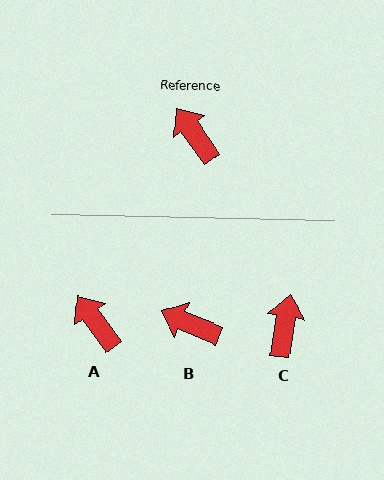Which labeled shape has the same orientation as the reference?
A.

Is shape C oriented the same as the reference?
No, it is off by about 44 degrees.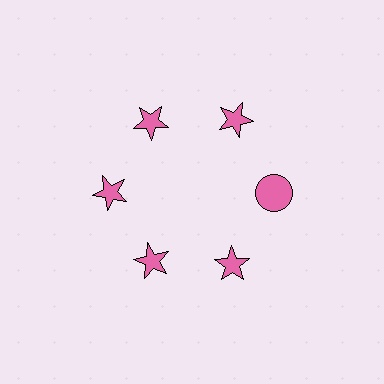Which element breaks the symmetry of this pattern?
The pink circle at roughly the 3 o'clock position breaks the symmetry. All other shapes are pink stars.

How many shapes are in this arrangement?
There are 6 shapes arranged in a ring pattern.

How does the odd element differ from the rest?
It has a different shape: circle instead of star.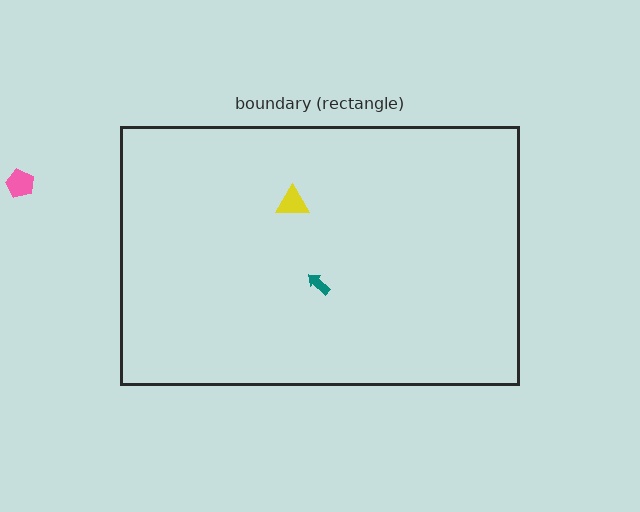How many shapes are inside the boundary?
2 inside, 1 outside.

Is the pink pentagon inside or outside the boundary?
Outside.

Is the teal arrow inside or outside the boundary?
Inside.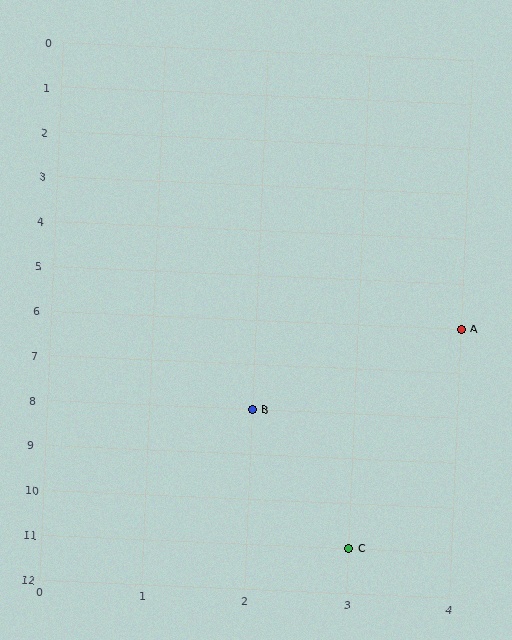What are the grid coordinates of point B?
Point B is at grid coordinates (2, 8).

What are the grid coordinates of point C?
Point C is at grid coordinates (3, 11).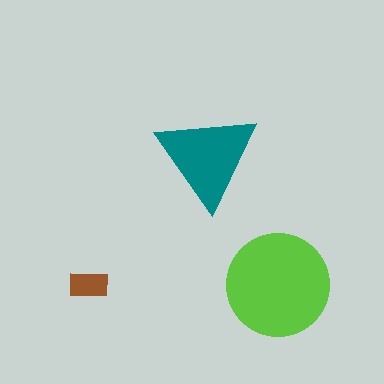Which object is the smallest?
The brown rectangle.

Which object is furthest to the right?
The lime circle is rightmost.